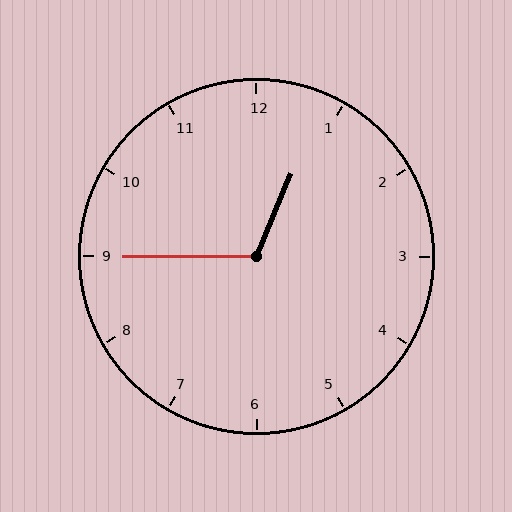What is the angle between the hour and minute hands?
Approximately 112 degrees.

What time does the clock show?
12:45.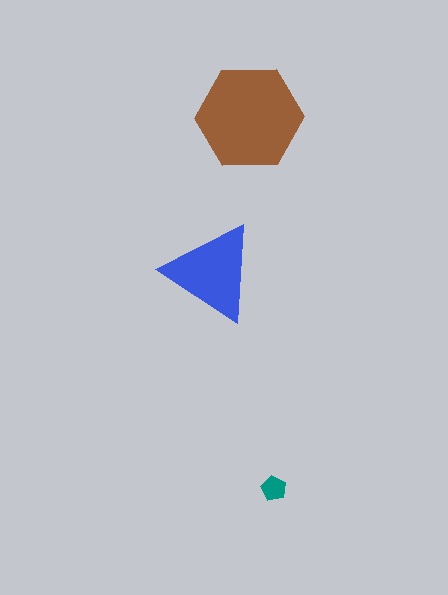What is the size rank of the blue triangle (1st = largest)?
2nd.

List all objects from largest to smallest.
The brown hexagon, the blue triangle, the teal pentagon.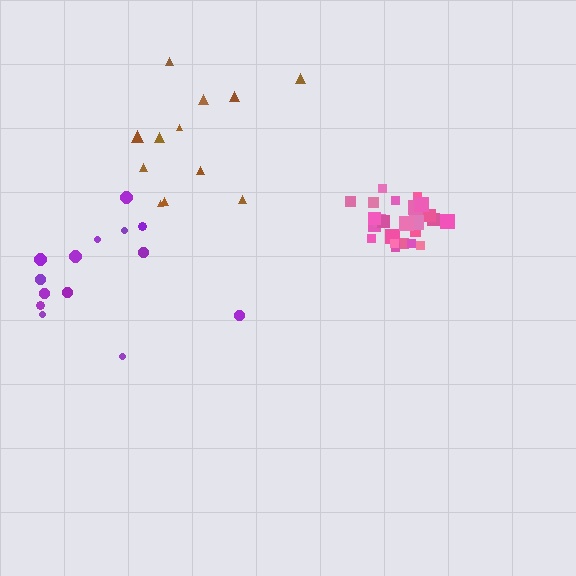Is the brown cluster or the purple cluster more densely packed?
Brown.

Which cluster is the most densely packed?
Pink.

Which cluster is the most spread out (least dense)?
Purple.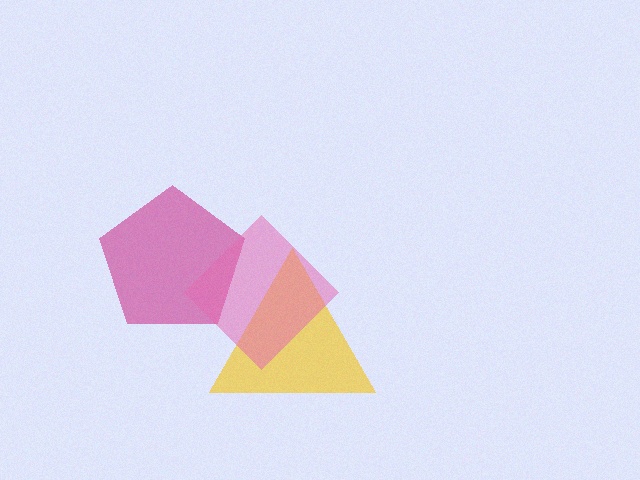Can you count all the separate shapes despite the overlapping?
Yes, there are 3 separate shapes.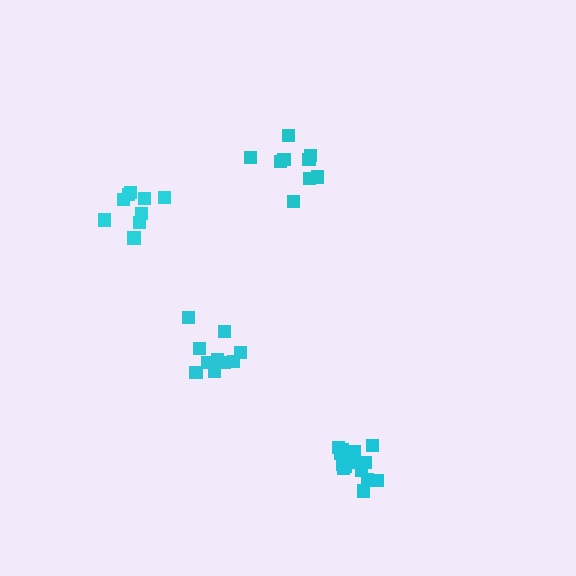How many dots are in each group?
Group 1: 15 dots, Group 2: 9 dots, Group 3: 10 dots, Group 4: 9 dots (43 total).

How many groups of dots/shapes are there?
There are 4 groups.